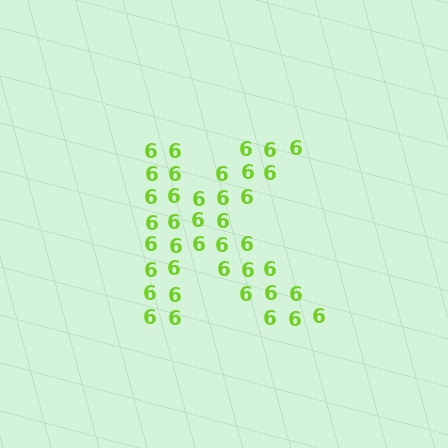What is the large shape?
The large shape is the letter K.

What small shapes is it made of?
It is made of small digit 6's.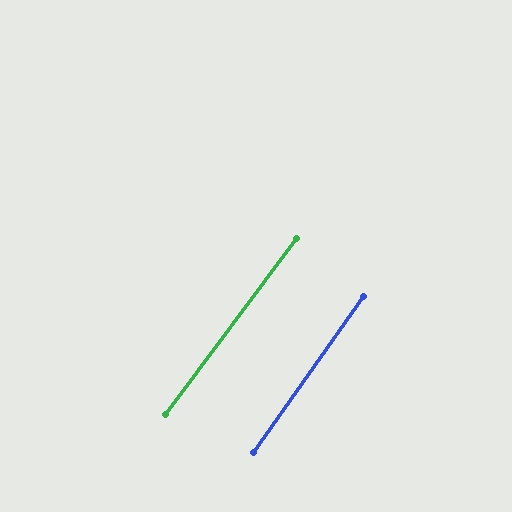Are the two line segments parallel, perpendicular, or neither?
Parallel — their directions differ by only 1.4°.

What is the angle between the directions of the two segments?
Approximately 1 degree.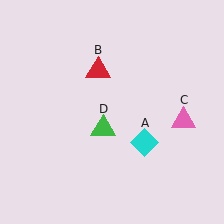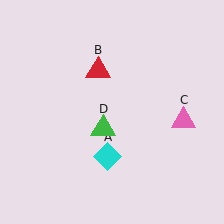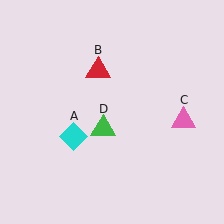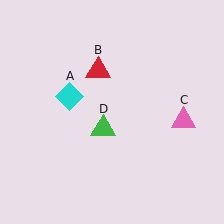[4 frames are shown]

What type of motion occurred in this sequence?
The cyan diamond (object A) rotated clockwise around the center of the scene.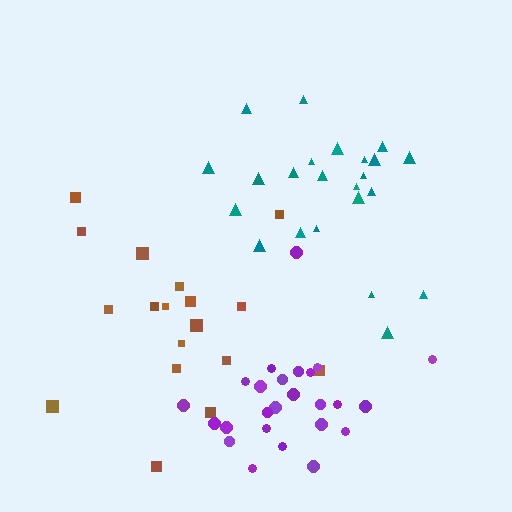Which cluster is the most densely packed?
Teal.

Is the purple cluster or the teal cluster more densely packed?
Teal.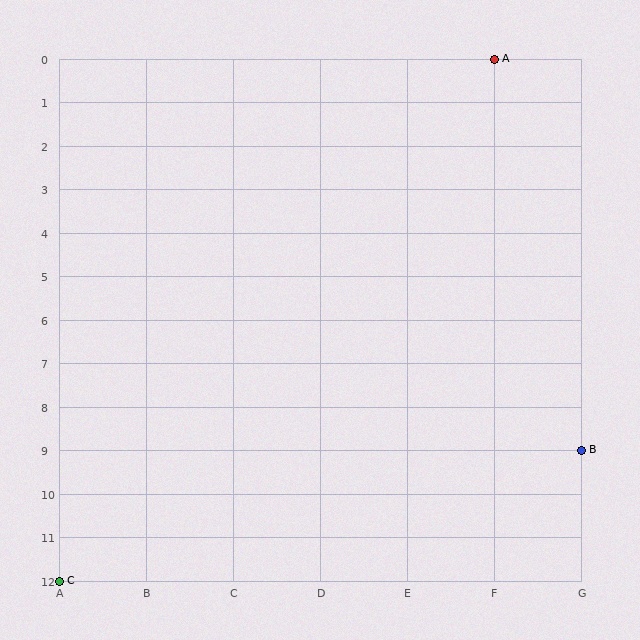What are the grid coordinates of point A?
Point A is at grid coordinates (F, 0).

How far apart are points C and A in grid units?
Points C and A are 5 columns and 12 rows apart (about 13.0 grid units diagonally).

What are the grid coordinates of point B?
Point B is at grid coordinates (G, 9).